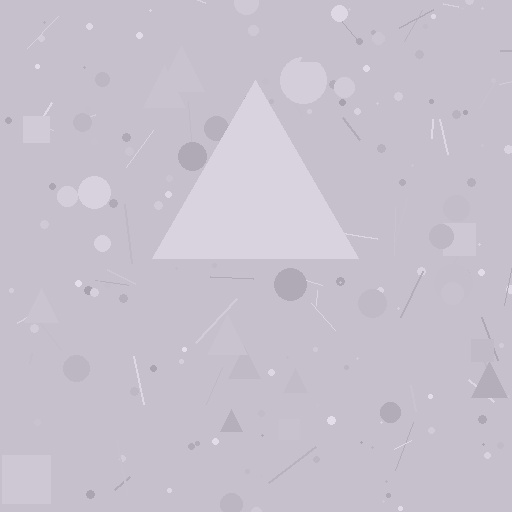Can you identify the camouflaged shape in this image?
The camouflaged shape is a triangle.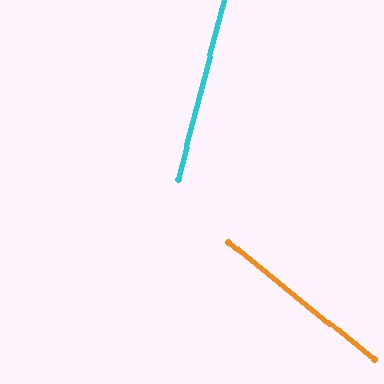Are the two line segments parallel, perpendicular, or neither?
Neither parallel nor perpendicular — they differ by about 65°.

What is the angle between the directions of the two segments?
Approximately 65 degrees.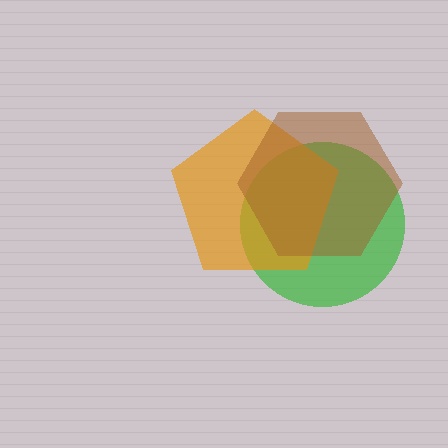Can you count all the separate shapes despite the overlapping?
Yes, there are 3 separate shapes.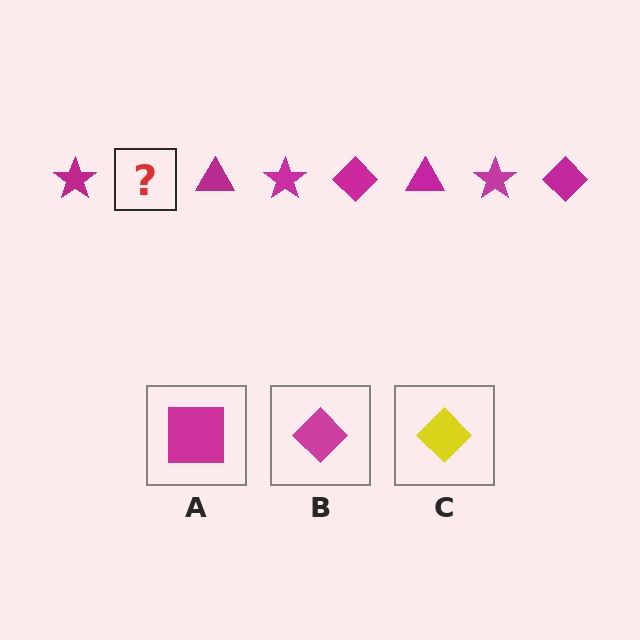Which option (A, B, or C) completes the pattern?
B.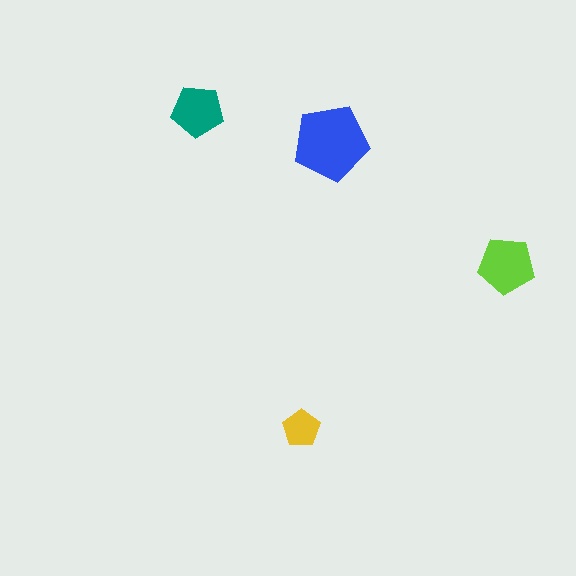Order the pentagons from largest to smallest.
the blue one, the lime one, the teal one, the yellow one.